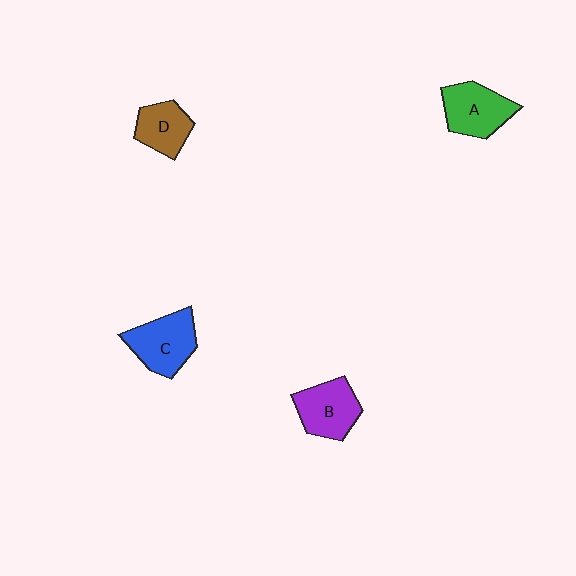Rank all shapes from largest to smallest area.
From largest to smallest: C (blue), A (green), B (purple), D (brown).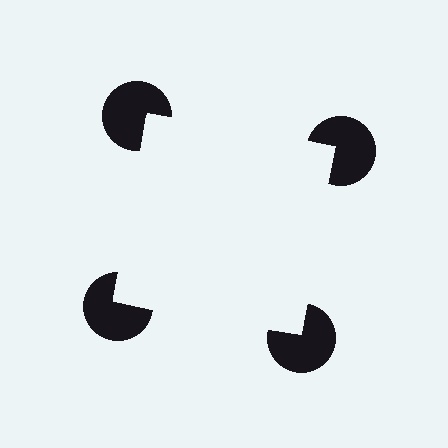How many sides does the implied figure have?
4 sides.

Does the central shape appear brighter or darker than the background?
It typically appears slightly brighter than the background, even though no actual brightness change is drawn.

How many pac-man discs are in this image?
There are 4 — one at each vertex of the illusory square.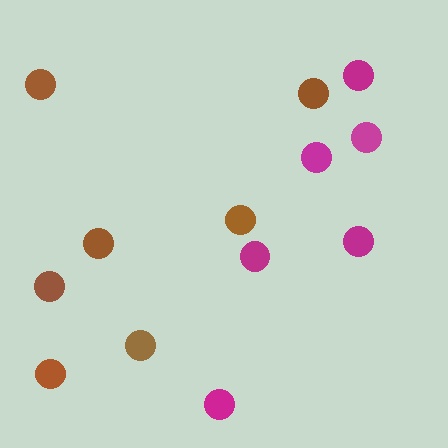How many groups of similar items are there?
There are 2 groups: one group of magenta circles (6) and one group of brown circles (7).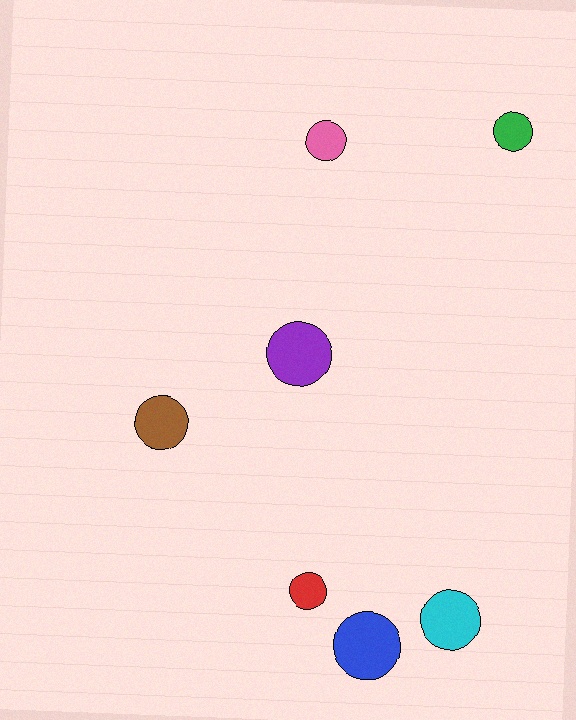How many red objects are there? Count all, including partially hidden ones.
There is 1 red object.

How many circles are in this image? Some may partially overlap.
There are 7 circles.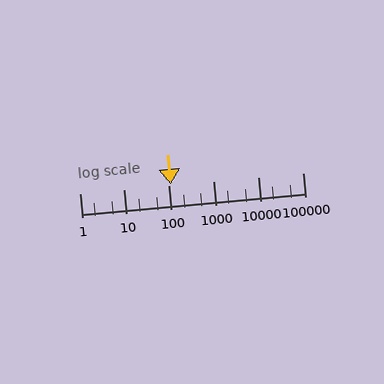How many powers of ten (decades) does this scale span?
The scale spans 5 decades, from 1 to 100000.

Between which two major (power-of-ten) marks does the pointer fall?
The pointer is between 100 and 1000.